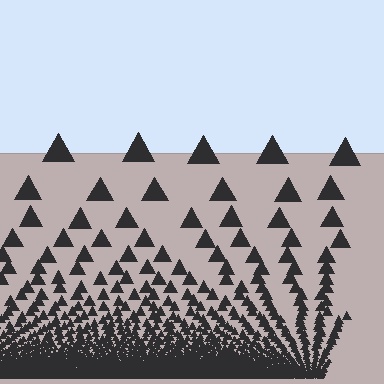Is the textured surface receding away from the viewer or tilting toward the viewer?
The surface appears to tilt toward the viewer. Texture elements get larger and sparser toward the top.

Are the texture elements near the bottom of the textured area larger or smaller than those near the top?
Smaller. The gradient is inverted — elements near the bottom are smaller and denser.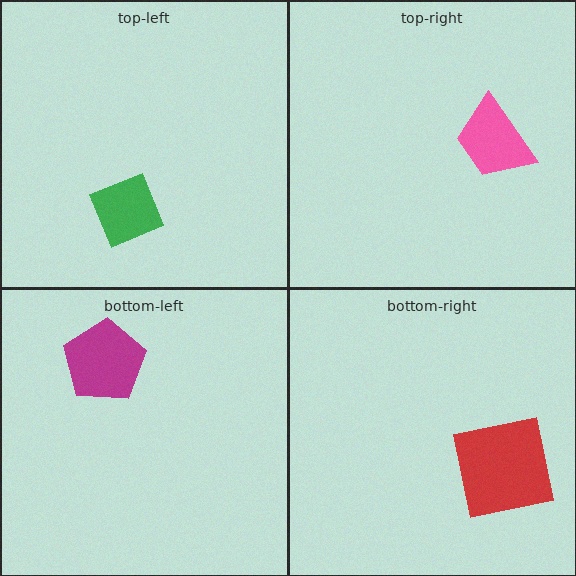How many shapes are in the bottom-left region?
1.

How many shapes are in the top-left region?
1.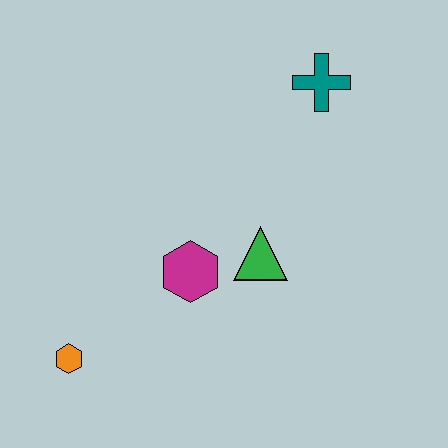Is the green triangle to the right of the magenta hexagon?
Yes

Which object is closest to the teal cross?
The green triangle is closest to the teal cross.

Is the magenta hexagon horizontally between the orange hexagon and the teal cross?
Yes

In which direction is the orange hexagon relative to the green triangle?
The orange hexagon is to the left of the green triangle.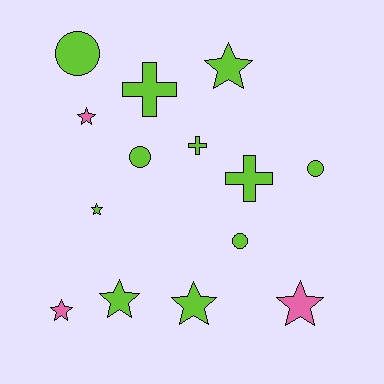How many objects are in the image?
There are 14 objects.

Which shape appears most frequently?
Star, with 7 objects.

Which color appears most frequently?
Lime, with 11 objects.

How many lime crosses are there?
There are 3 lime crosses.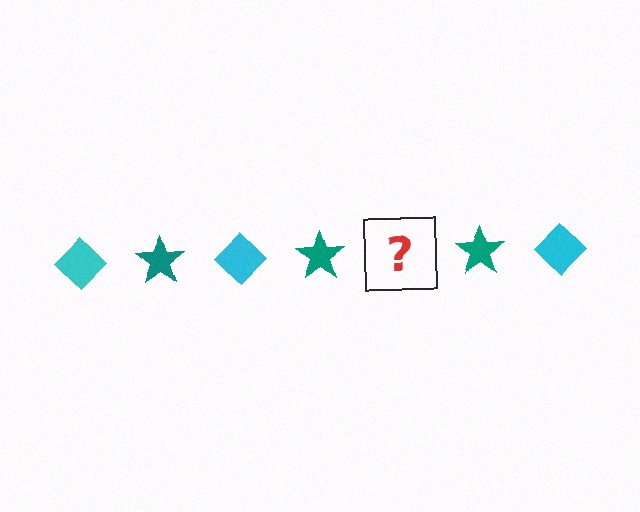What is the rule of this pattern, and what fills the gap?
The rule is that the pattern alternates between cyan diamond and teal star. The gap should be filled with a cyan diamond.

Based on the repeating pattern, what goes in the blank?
The blank should be a cyan diamond.